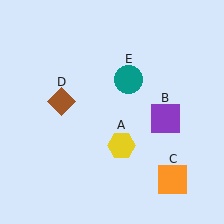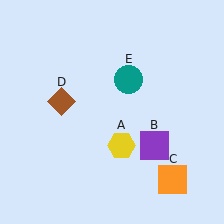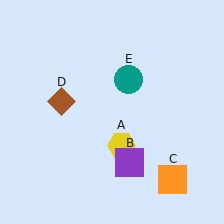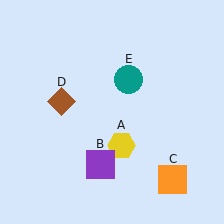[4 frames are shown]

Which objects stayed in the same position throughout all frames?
Yellow hexagon (object A) and orange square (object C) and brown diamond (object D) and teal circle (object E) remained stationary.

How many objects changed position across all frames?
1 object changed position: purple square (object B).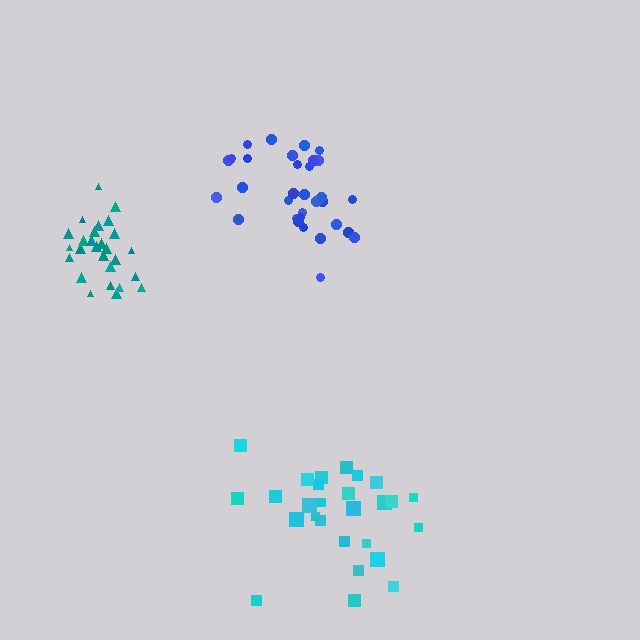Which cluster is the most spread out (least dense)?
Cyan.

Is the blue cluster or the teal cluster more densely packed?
Teal.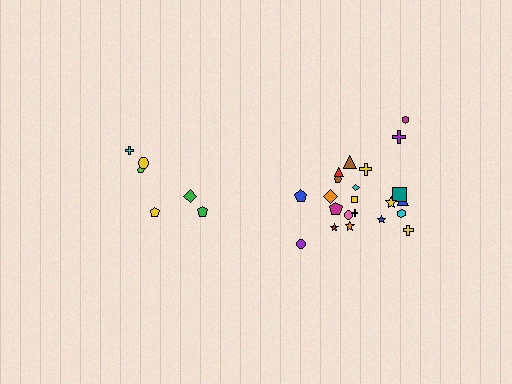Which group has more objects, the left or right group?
The right group.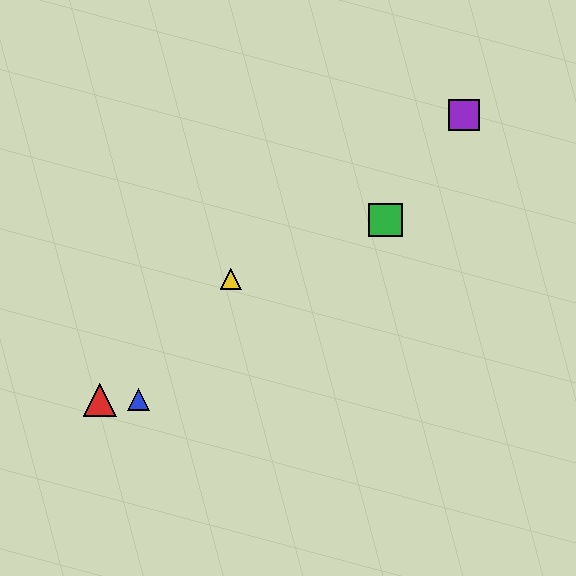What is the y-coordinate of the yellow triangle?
The yellow triangle is at y≈279.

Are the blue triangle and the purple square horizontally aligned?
No, the blue triangle is at y≈400 and the purple square is at y≈115.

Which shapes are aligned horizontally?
The red triangle, the blue triangle are aligned horizontally.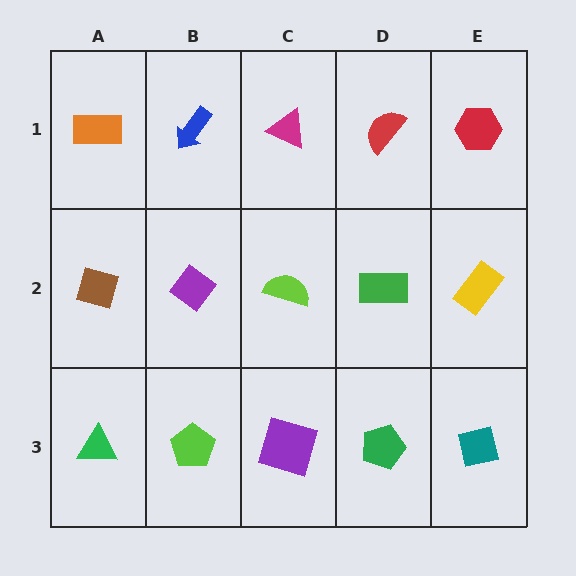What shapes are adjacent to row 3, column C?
A lime semicircle (row 2, column C), a lime pentagon (row 3, column B), a green pentagon (row 3, column D).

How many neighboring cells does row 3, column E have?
2.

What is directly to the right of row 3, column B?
A purple square.